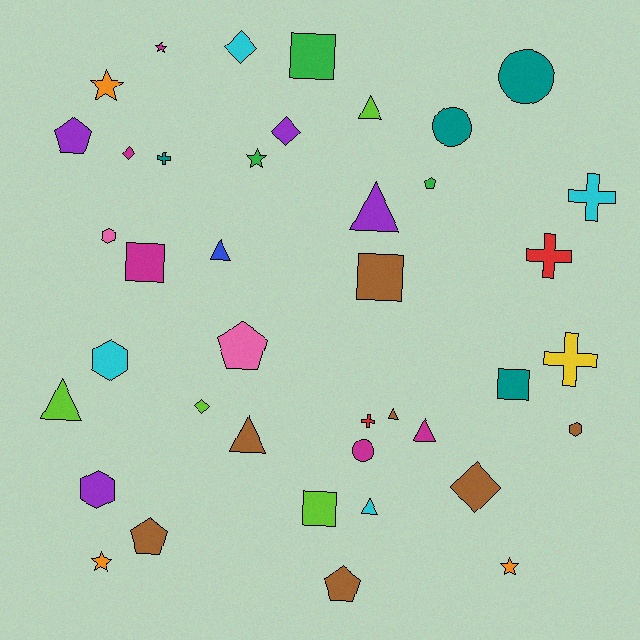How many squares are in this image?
There are 5 squares.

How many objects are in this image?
There are 40 objects.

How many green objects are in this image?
There are 3 green objects.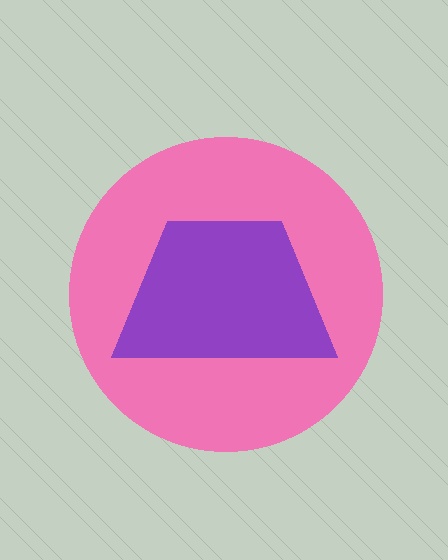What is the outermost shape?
The pink circle.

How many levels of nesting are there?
2.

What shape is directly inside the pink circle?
The purple trapezoid.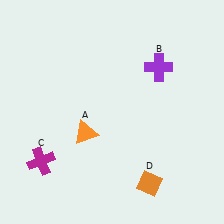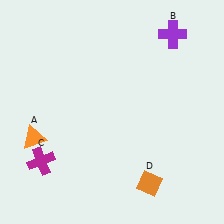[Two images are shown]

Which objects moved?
The objects that moved are: the orange triangle (A), the purple cross (B).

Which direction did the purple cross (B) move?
The purple cross (B) moved up.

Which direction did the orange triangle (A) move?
The orange triangle (A) moved left.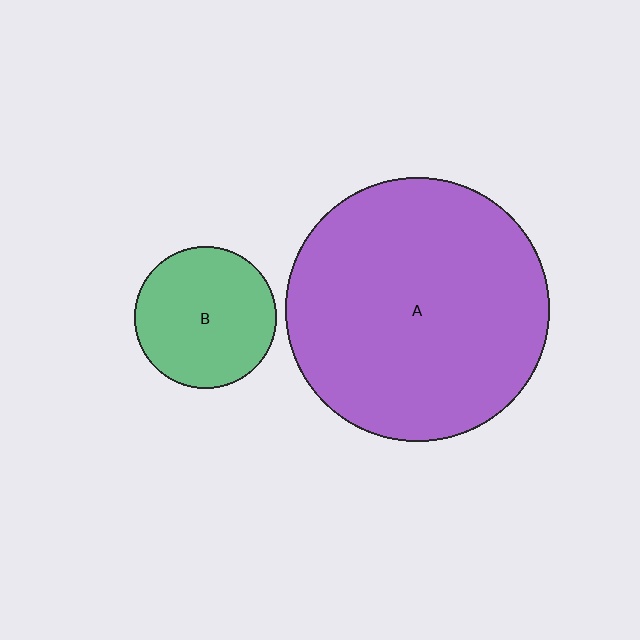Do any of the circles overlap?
No, none of the circles overlap.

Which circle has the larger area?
Circle A (purple).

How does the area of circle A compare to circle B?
Approximately 3.5 times.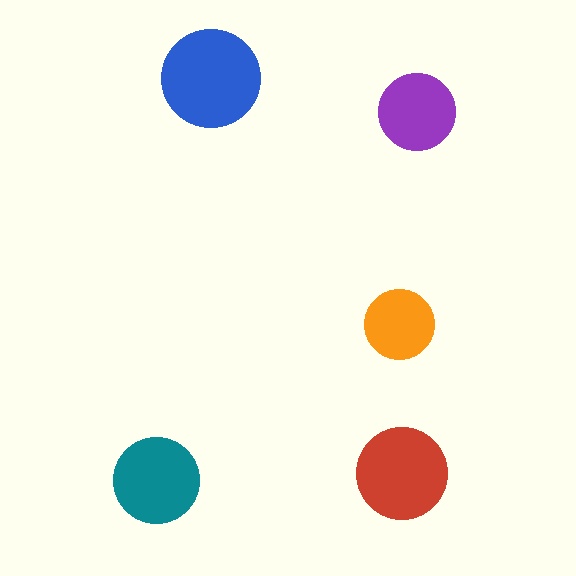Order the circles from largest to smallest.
the blue one, the red one, the teal one, the purple one, the orange one.